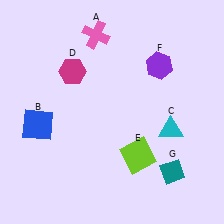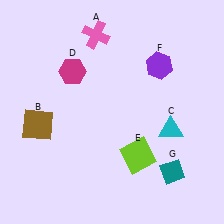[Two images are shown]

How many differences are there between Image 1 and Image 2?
There is 1 difference between the two images.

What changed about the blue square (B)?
In Image 1, B is blue. In Image 2, it changed to brown.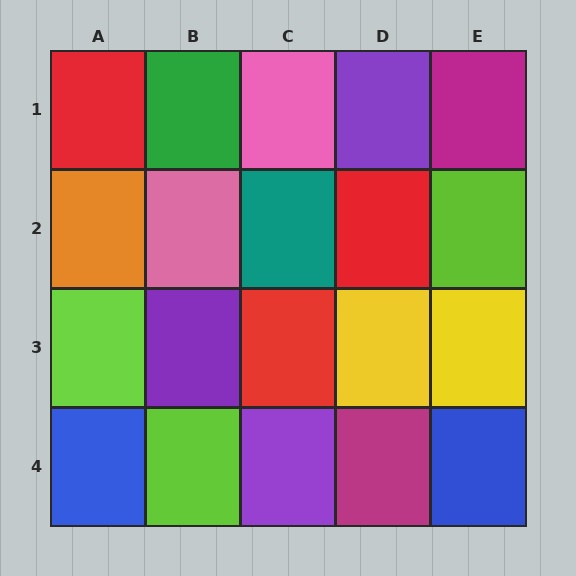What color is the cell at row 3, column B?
Purple.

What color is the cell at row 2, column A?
Orange.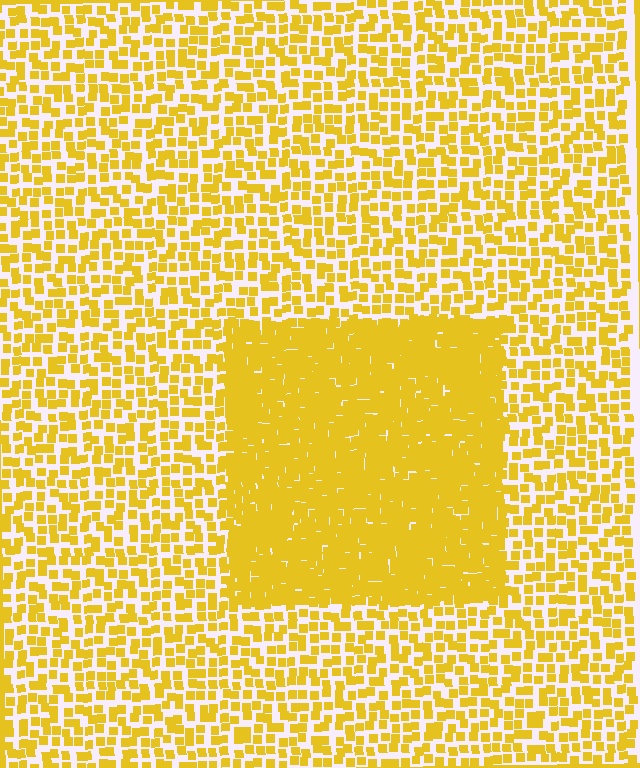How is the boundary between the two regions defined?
The boundary is defined by a change in element density (approximately 2.4x ratio). All elements are the same color, size, and shape.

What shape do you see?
I see a rectangle.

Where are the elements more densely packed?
The elements are more densely packed inside the rectangle boundary.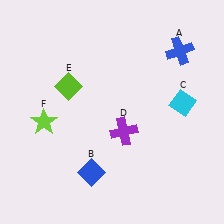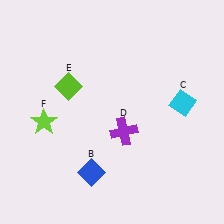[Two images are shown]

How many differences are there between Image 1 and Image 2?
There is 1 difference between the two images.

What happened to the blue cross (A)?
The blue cross (A) was removed in Image 2. It was in the top-right area of Image 1.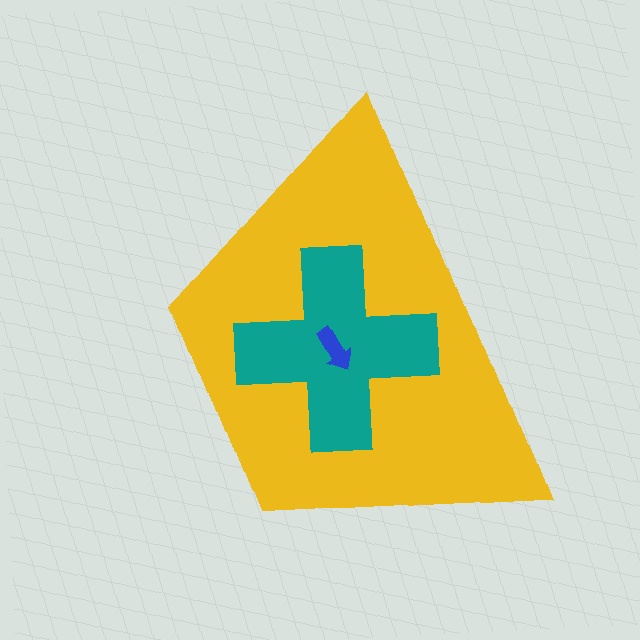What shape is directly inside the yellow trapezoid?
The teal cross.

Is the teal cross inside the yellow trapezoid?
Yes.